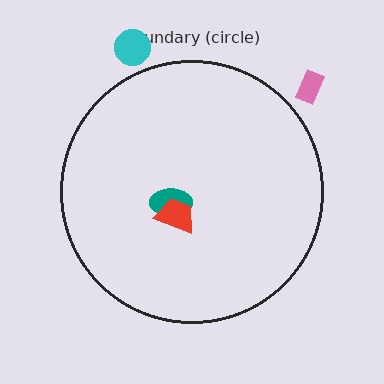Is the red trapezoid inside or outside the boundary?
Inside.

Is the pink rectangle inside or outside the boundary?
Outside.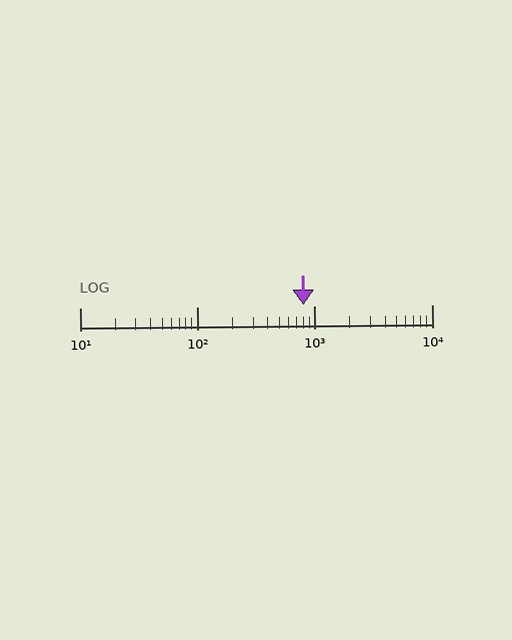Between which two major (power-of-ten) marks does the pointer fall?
The pointer is between 100 and 1000.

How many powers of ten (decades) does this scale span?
The scale spans 3 decades, from 10 to 10000.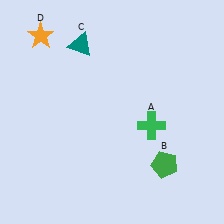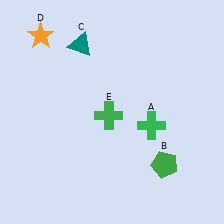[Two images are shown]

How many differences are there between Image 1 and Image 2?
There is 1 difference between the two images.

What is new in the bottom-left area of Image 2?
A green cross (E) was added in the bottom-left area of Image 2.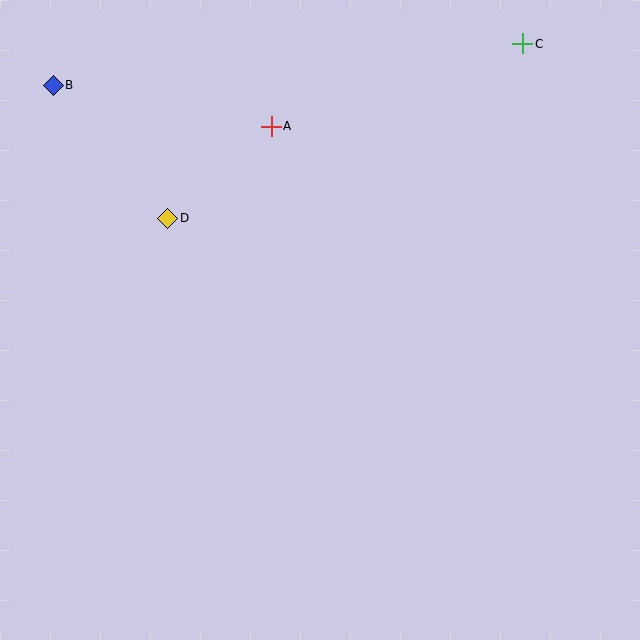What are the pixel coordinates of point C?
Point C is at (523, 44).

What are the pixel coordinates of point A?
Point A is at (271, 126).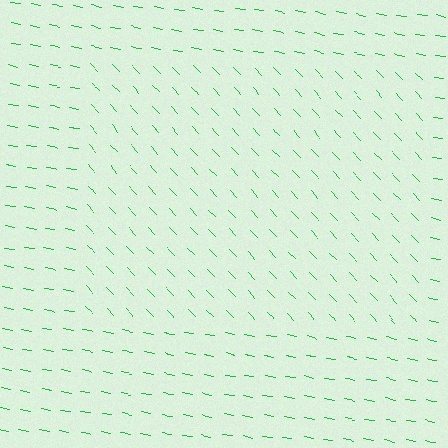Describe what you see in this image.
The image is filled with small green line segments. A rectangle region in the image has lines oriented differently from the surrounding lines, creating a visible texture boundary.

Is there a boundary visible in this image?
Yes, there is a texture boundary formed by a change in line orientation.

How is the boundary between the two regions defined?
The boundary is defined purely by a change in line orientation (approximately 36 degrees difference). All lines are the same color and thickness.